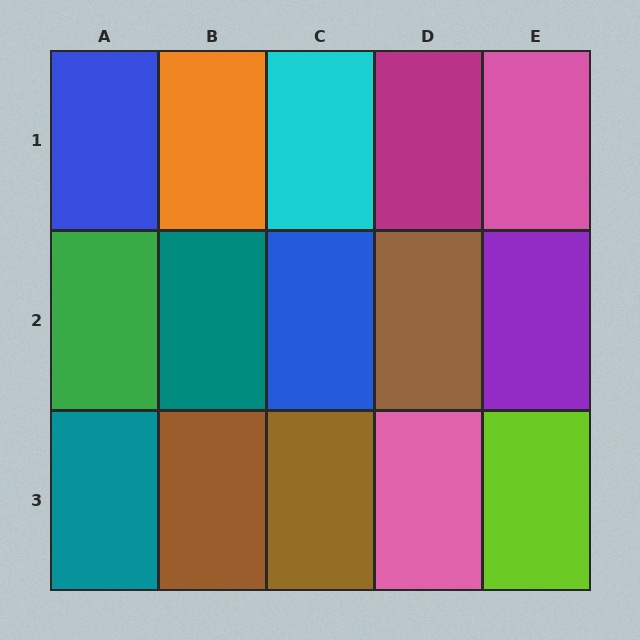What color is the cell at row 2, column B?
Teal.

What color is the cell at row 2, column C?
Blue.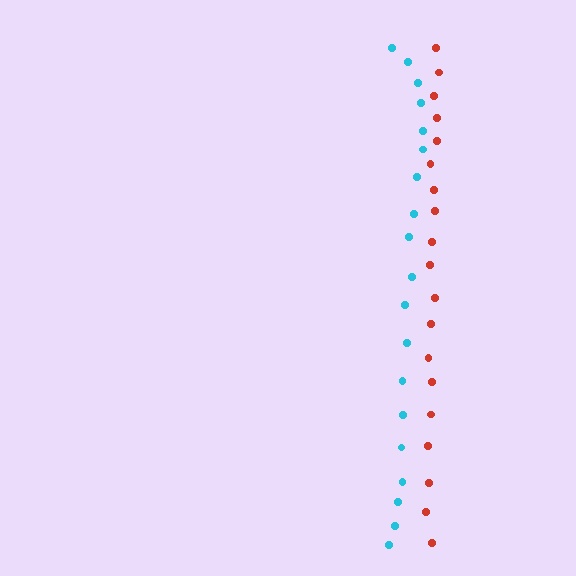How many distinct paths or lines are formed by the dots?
There are 2 distinct paths.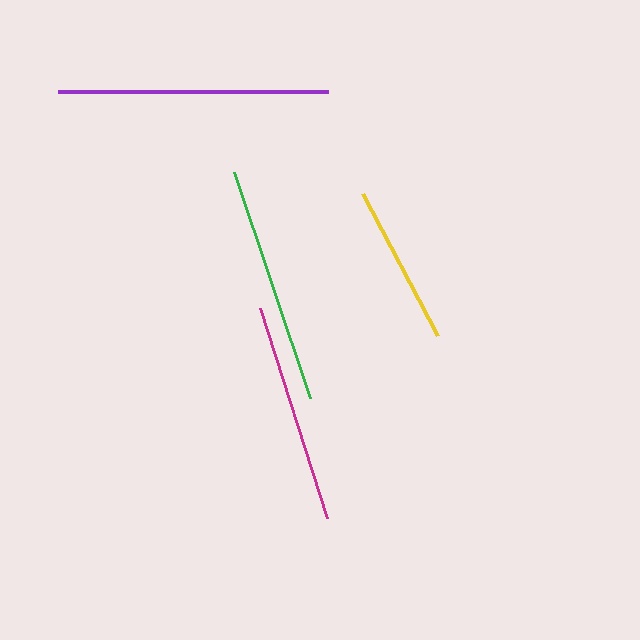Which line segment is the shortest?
The yellow line is the shortest at approximately 161 pixels.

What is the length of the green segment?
The green segment is approximately 239 pixels long.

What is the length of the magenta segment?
The magenta segment is approximately 220 pixels long.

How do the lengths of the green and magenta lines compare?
The green and magenta lines are approximately the same length.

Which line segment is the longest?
The purple line is the longest at approximately 270 pixels.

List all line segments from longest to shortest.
From longest to shortest: purple, green, magenta, yellow.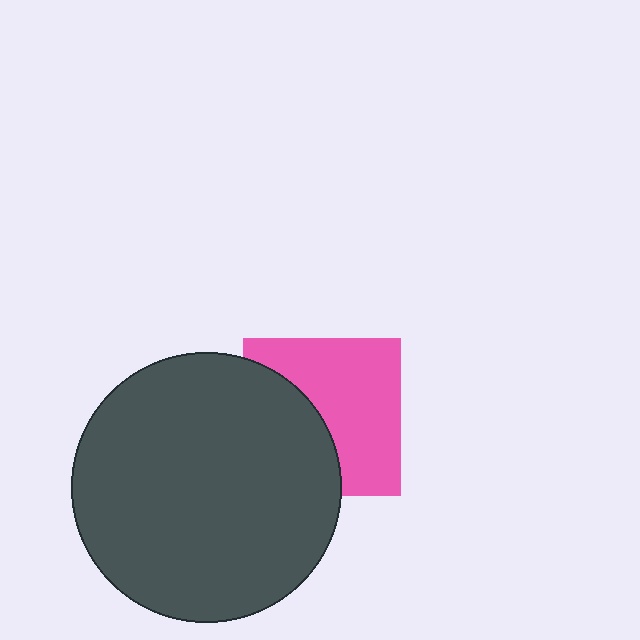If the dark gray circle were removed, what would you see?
You would see the complete pink square.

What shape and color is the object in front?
The object in front is a dark gray circle.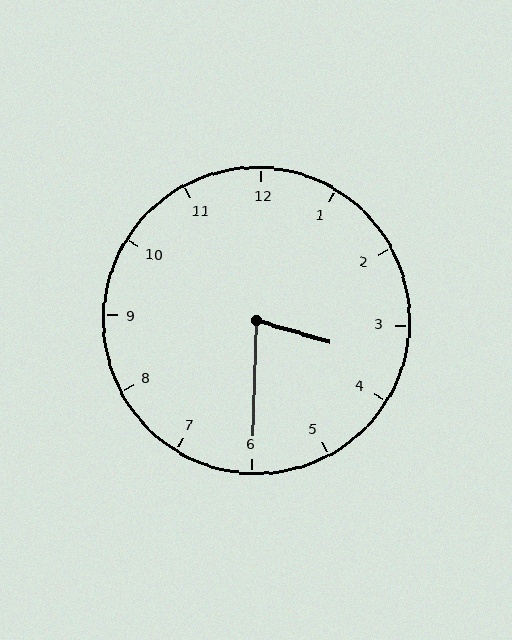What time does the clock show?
3:30.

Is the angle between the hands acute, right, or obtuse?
It is acute.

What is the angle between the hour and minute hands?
Approximately 75 degrees.